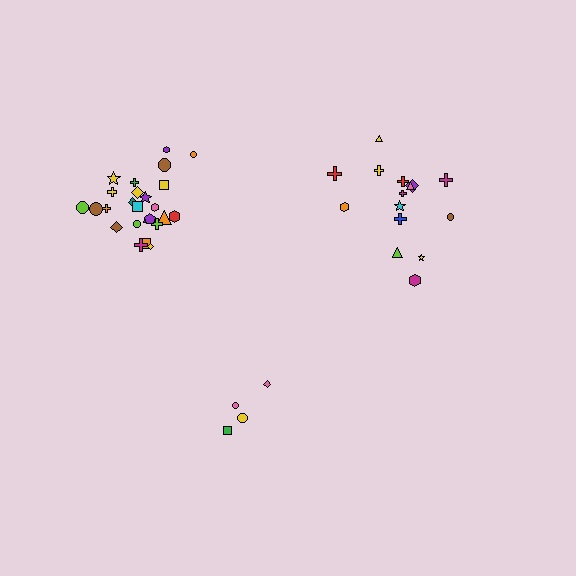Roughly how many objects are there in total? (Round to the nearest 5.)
Roughly 45 objects in total.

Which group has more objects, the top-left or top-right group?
The top-left group.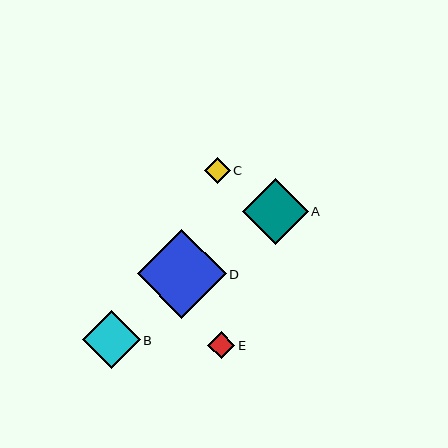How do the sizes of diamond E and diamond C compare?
Diamond E and diamond C are approximately the same size.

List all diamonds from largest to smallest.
From largest to smallest: D, A, B, E, C.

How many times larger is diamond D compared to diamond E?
Diamond D is approximately 3.3 times the size of diamond E.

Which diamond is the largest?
Diamond D is the largest with a size of approximately 89 pixels.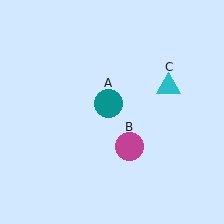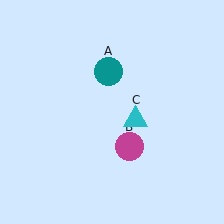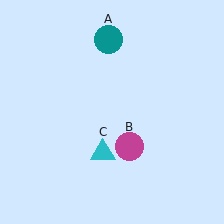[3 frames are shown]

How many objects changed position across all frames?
2 objects changed position: teal circle (object A), cyan triangle (object C).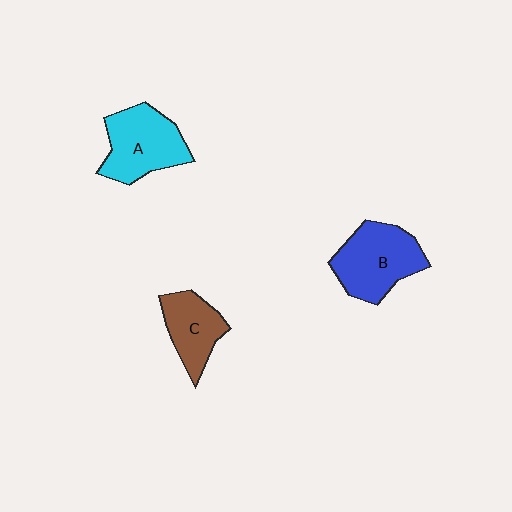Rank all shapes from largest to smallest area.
From largest to smallest: B (blue), A (cyan), C (brown).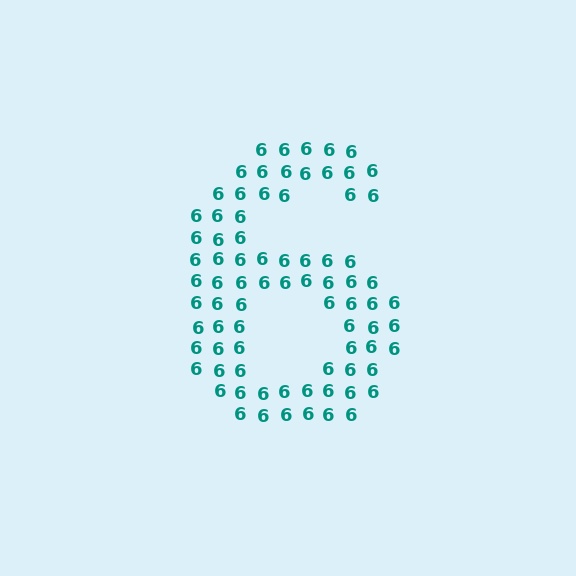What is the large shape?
The large shape is the digit 6.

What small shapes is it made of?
It is made of small digit 6's.